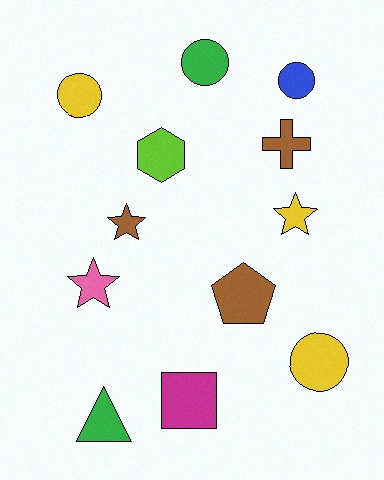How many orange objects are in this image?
There are no orange objects.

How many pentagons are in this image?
There is 1 pentagon.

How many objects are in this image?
There are 12 objects.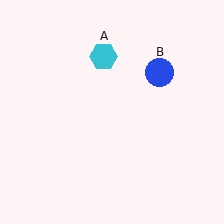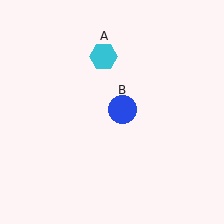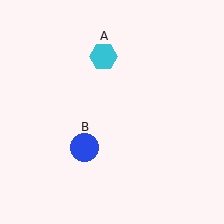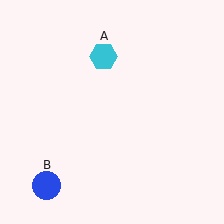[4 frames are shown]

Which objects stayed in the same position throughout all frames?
Cyan hexagon (object A) remained stationary.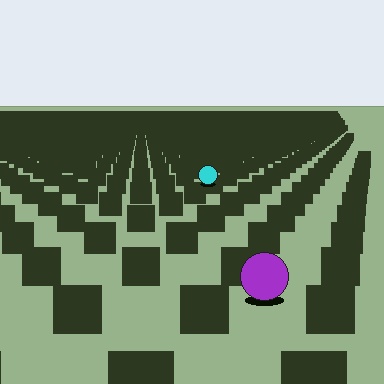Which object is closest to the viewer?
The purple circle is closest. The texture marks near it are larger and more spread out.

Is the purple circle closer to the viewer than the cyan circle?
Yes. The purple circle is closer — you can tell from the texture gradient: the ground texture is coarser near it.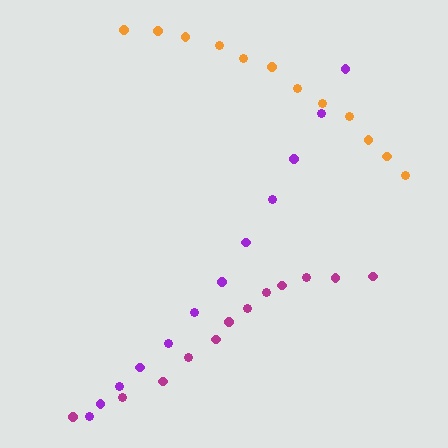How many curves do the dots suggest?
There are 3 distinct paths.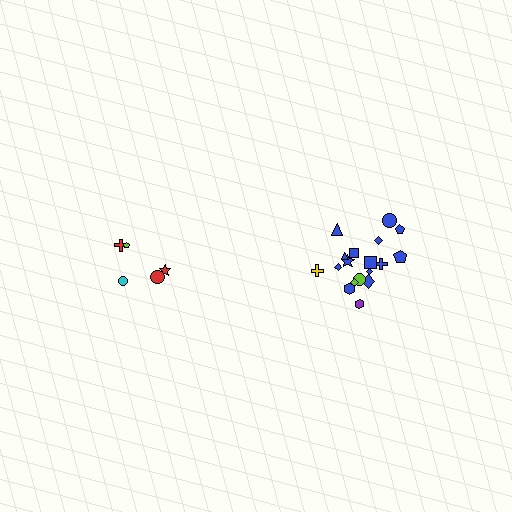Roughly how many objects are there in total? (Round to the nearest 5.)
Roughly 25 objects in total.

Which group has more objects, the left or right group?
The right group.